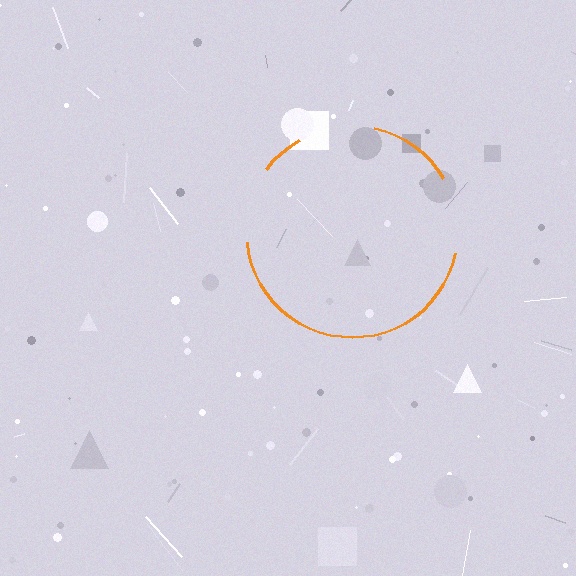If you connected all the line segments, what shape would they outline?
They would outline a circle.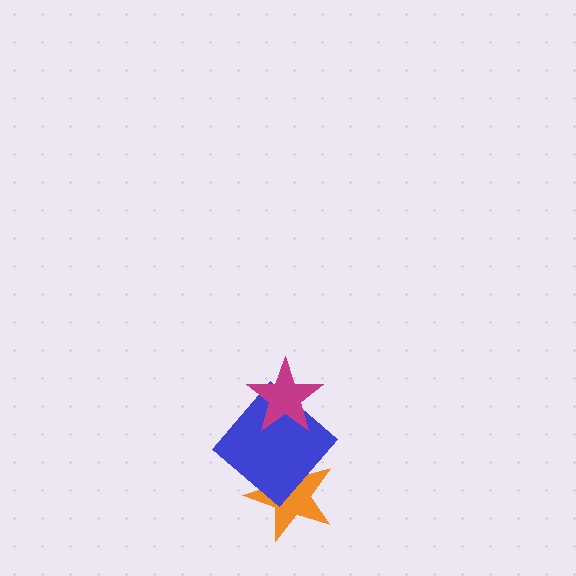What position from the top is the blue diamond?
The blue diamond is 2nd from the top.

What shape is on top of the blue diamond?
The magenta star is on top of the blue diamond.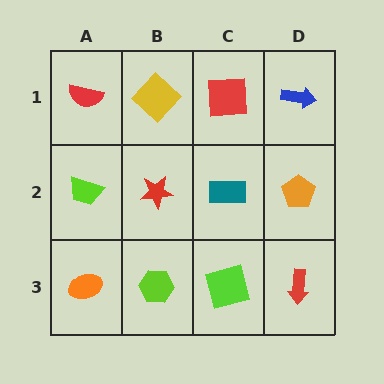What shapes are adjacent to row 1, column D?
An orange pentagon (row 2, column D), a red square (row 1, column C).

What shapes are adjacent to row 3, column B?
A red star (row 2, column B), an orange ellipse (row 3, column A), a lime square (row 3, column C).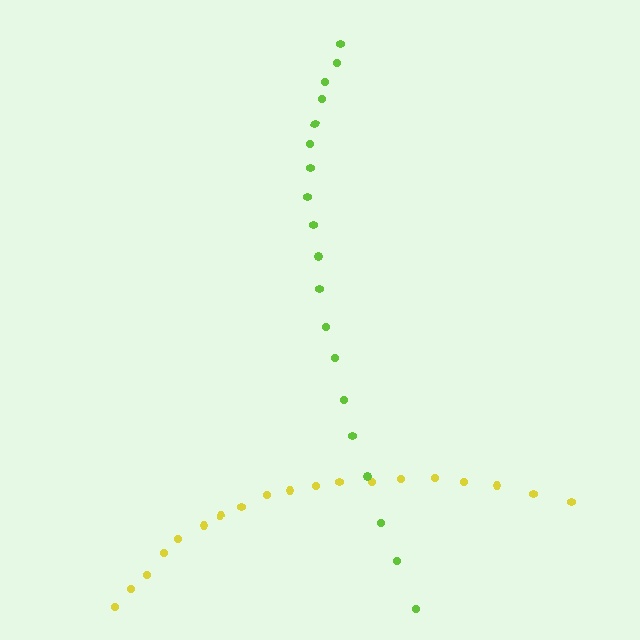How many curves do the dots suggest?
There are 2 distinct paths.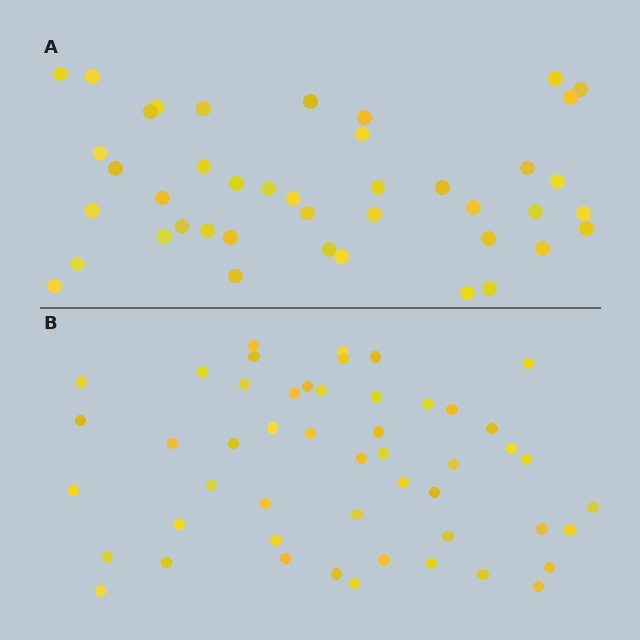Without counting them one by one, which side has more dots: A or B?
Region B (the bottom region) has more dots.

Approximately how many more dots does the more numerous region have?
Region B has roughly 8 or so more dots than region A.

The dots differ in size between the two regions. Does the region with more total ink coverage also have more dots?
No. Region A has more total ink coverage because its dots are larger, but region B actually contains more individual dots. Total area can be misleading — the number of items is what matters here.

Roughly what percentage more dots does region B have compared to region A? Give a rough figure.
About 20% more.